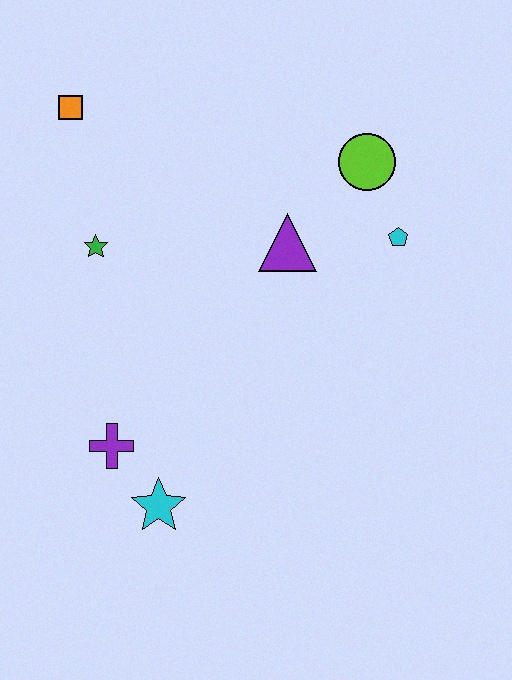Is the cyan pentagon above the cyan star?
Yes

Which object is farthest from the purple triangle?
The cyan star is farthest from the purple triangle.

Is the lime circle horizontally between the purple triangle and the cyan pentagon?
Yes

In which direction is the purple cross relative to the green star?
The purple cross is below the green star.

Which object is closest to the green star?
The orange square is closest to the green star.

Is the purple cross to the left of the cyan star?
Yes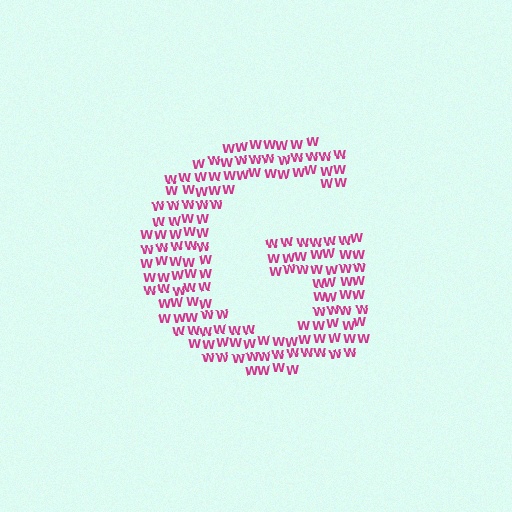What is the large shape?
The large shape is the letter G.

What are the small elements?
The small elements are letter W's.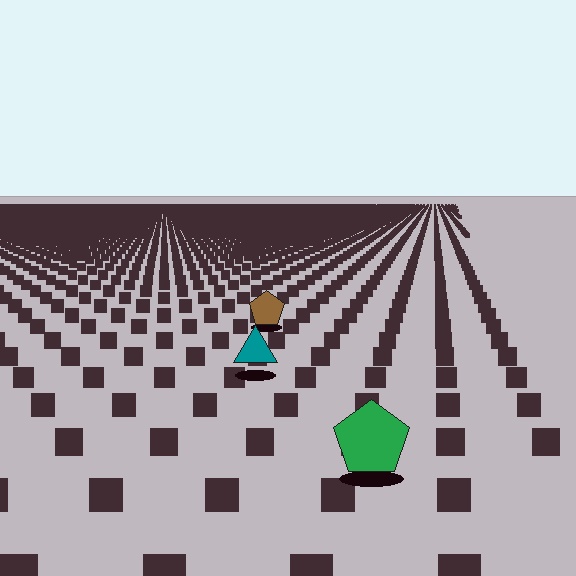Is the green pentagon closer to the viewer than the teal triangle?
Yes. The green pentagon is closer — you can tell from the texture gradient: the ground texture is coarser near it.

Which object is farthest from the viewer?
The brown pentagon is farthest from the viewer. It appears smaller and the ground texture around it is denser.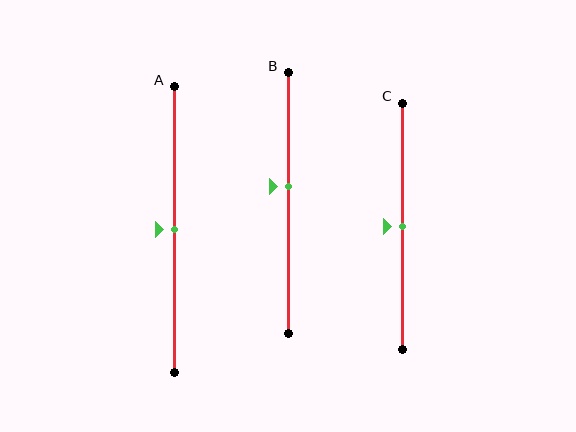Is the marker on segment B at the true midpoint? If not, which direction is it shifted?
No, the marker on segment B is shifted upward by about 6% of the segment length.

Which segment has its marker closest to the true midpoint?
Segment A has its marker closest to the true midpoint.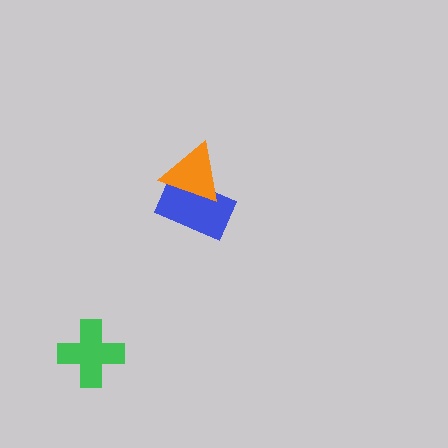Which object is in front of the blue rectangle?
The orange triangle is in front of the blue rectangle.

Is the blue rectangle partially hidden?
Yes, it is partially covered by another shape.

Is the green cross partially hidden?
No, no other shape covers it.